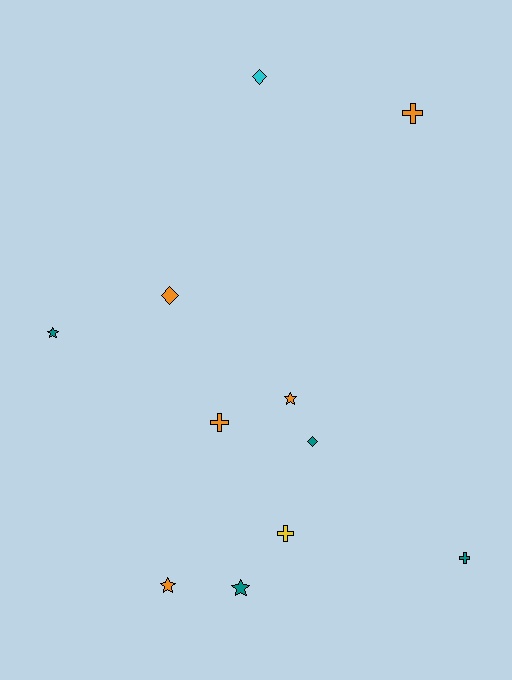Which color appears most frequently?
Orange, with 5 objects.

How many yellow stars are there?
There are no yellow stars.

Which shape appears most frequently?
Cross, with 4 objects.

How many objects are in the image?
There are 11 objects.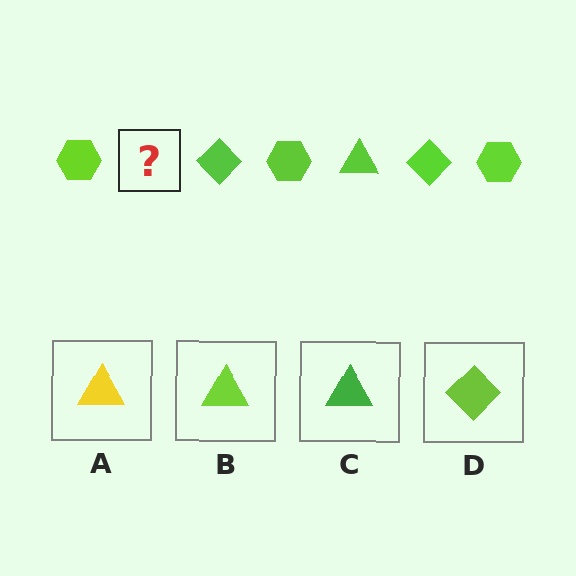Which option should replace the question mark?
Option B.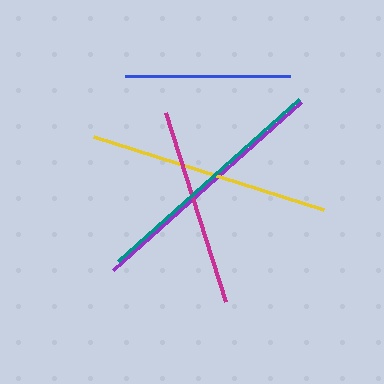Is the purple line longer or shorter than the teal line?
The purple line is longer than the teal line.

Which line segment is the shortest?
The blue line is the shortest at approximately 165 pixels.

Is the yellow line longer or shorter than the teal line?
The teal line is longer than the yellow line.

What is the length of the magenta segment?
The magenta segment is approximately 198 pixels long.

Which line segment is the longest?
The purple line is the longest at approximately 252 pixels.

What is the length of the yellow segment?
The yellow segment is approximately 241 pixels long.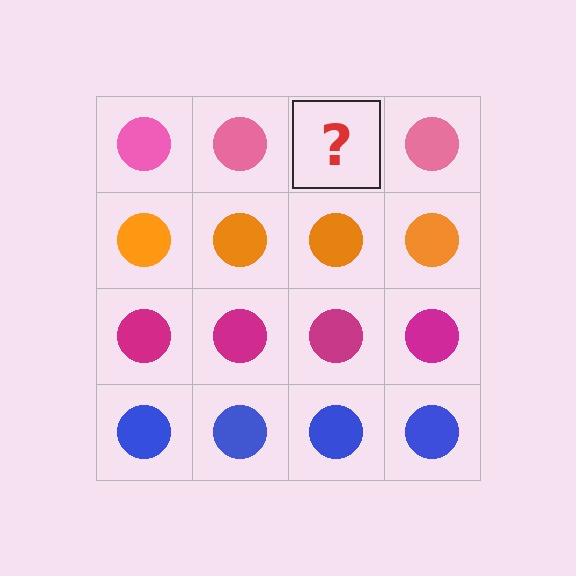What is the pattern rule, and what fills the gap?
The rule is that each row has a consistent color. The gap should be filled with a pink circle.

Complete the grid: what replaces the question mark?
The question mark should be replaced with a pink circle.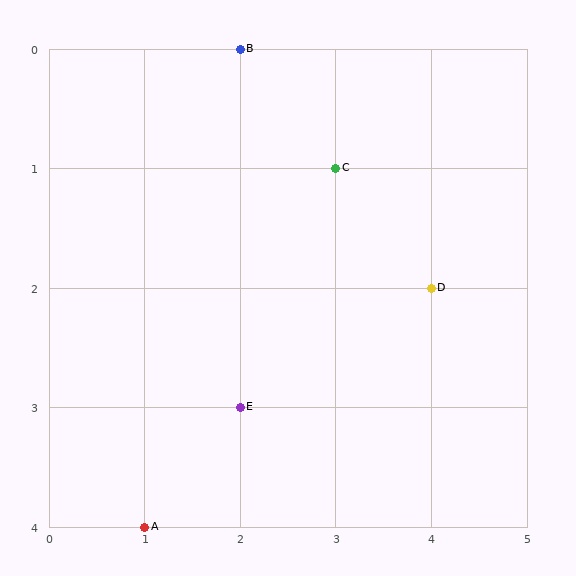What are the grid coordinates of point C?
Point C is at grid coordinates (3, 1).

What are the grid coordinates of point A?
Point A is at grid coordinates (1, 4).